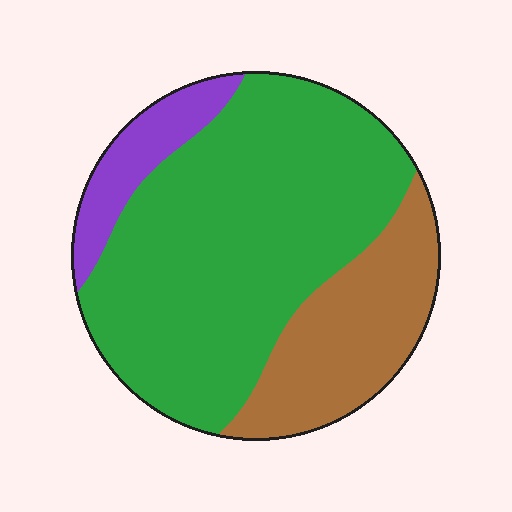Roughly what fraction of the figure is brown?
Brown covers 25% of the figure.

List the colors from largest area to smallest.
From largest to smallest: green, brown, purple.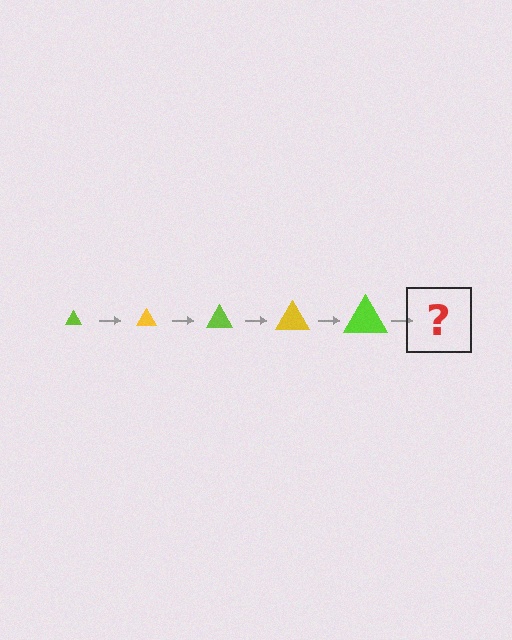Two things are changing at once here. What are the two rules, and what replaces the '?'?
The two rules are that the triangle grows larger each step and the color cycles through lime and yellow. The '?' should be a yellow triangle, larger than the previous one.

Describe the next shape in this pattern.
It should be a yellow triangle, larger than the previous one.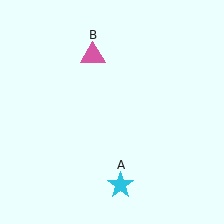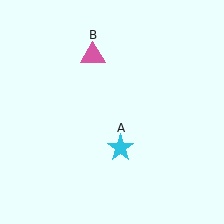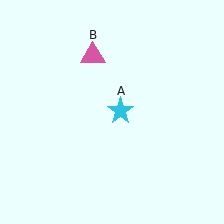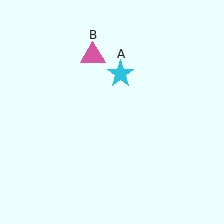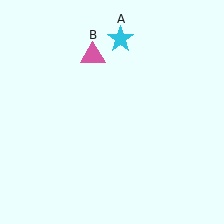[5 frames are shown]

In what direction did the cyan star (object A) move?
The cyan star (object A) moved up.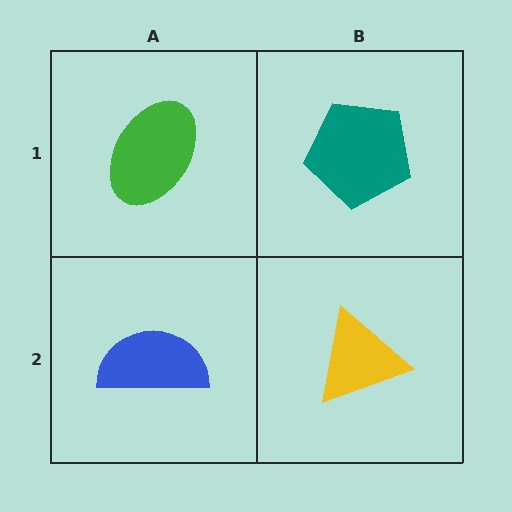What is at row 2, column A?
A blue semicircle.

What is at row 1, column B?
A teal pentagon.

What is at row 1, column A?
A green ellipse.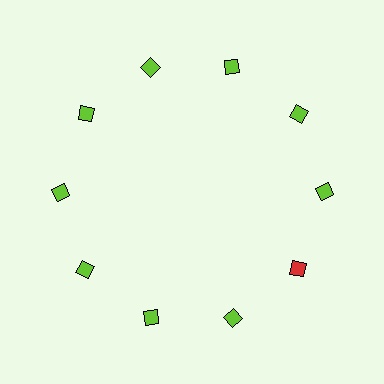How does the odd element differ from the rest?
It has a different color: red instead of lime.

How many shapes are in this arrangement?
There are 10 shapes arranged in a ring pattern.